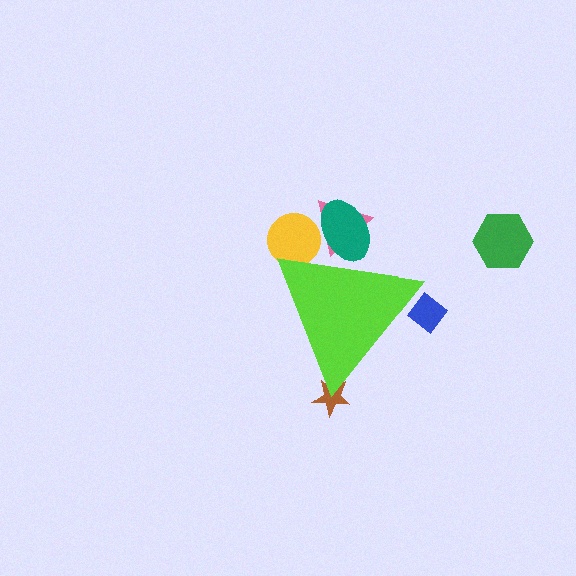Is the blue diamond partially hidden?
Yes, the blue diamond is partially hidden behind the lime triangle.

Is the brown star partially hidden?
Yes, the brown star is partially hidden behind the lime triangle.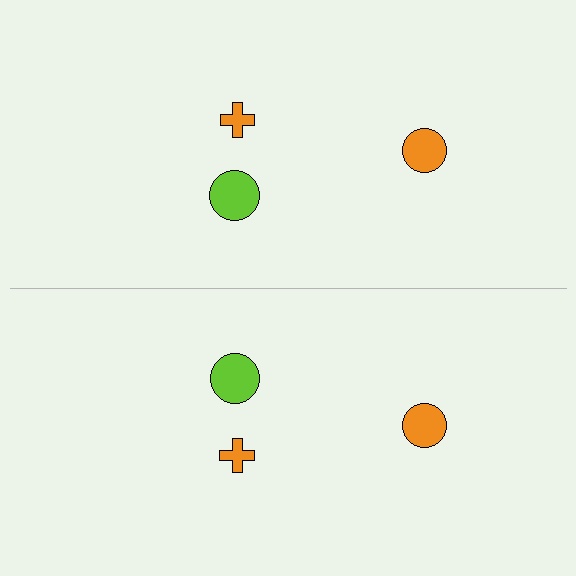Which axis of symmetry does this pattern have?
The pattern has a horizontal axis of symmetry running through the center of the image.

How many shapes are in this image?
There are 6 shapes in this image.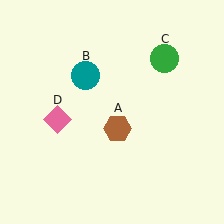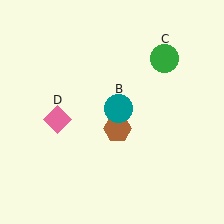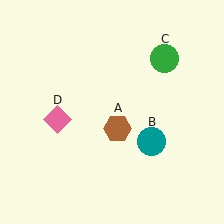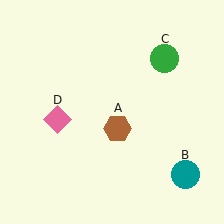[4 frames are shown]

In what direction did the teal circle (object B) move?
The teal circle (object B) moved down and to the right.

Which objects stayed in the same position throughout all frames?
Brown hexagon (object A) and green circle (object C) and pink diamond (object D) remained stationary.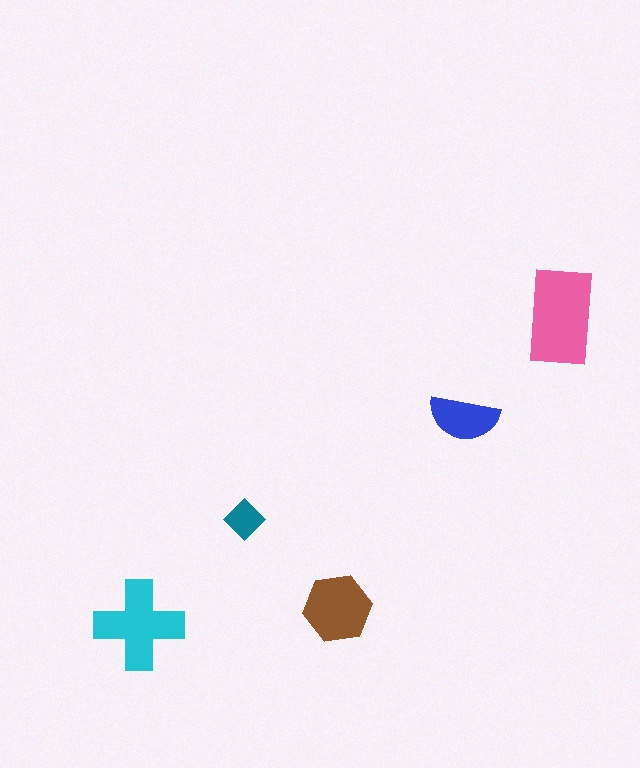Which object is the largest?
The pink rectangle.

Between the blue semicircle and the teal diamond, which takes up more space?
The blue semicircle.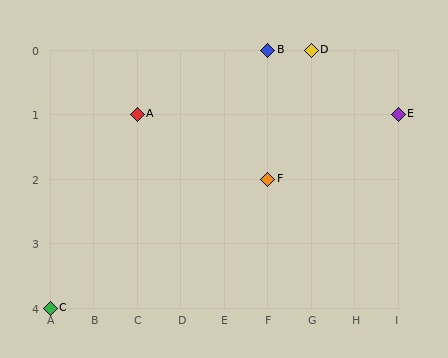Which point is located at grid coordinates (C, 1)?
Point A is at (C, 1).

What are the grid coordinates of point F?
Point F is at grid coordinates (F, 2).